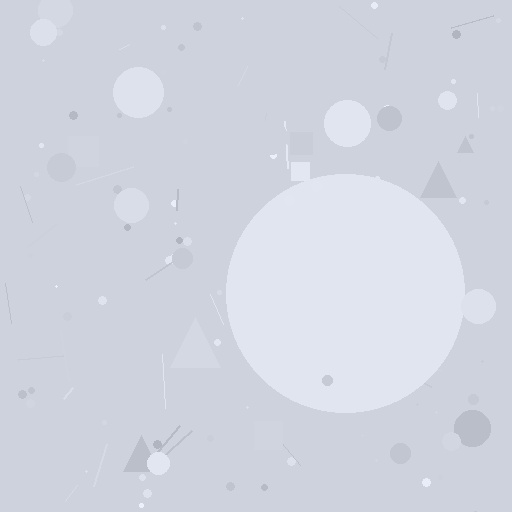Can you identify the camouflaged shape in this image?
The camouflaged shape is a circle.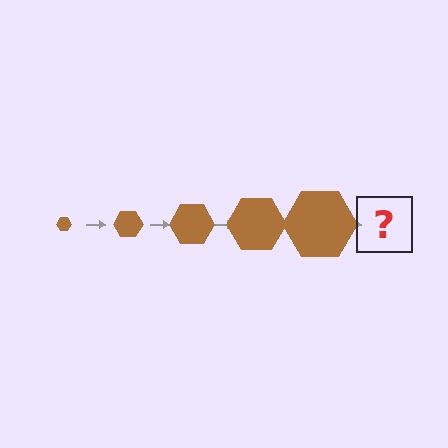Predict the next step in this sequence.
The next step is a brown hexagon, larger than the previous one.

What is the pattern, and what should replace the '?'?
The pattern is that the hexagon gets progressively larger each step. The '?' should be a brown hexagon, larger than the previous one.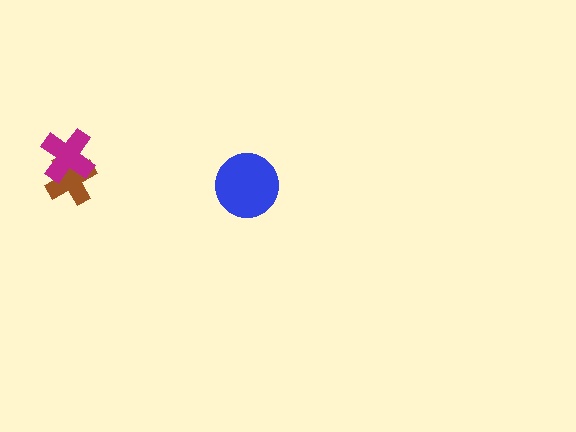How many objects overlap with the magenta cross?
1 object overlaps with the magenta cross.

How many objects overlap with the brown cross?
1 object overlaps with the brown cross.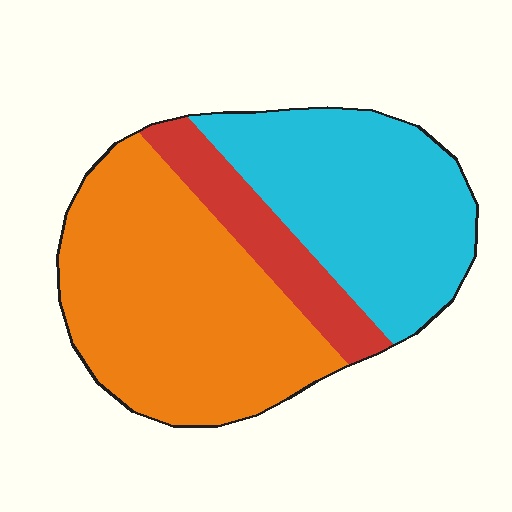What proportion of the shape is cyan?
Cyan covers about 35% of the shape.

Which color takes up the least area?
Red, at roughly 15%.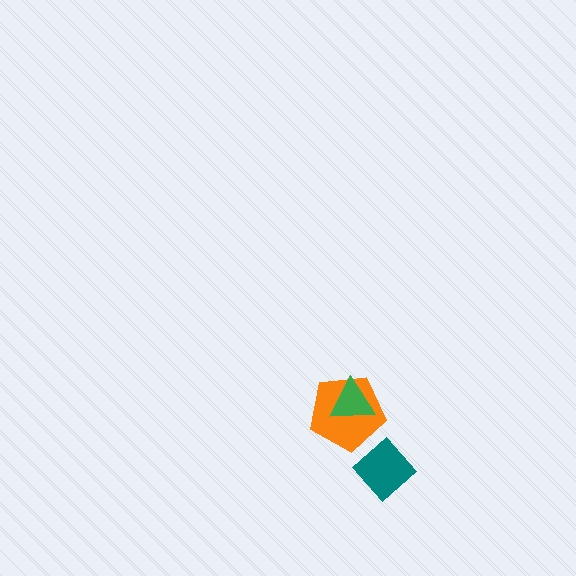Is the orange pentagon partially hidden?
Yes, it is partially covered by another shape.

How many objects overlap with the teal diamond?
0 objects overlap with the teal diamond.